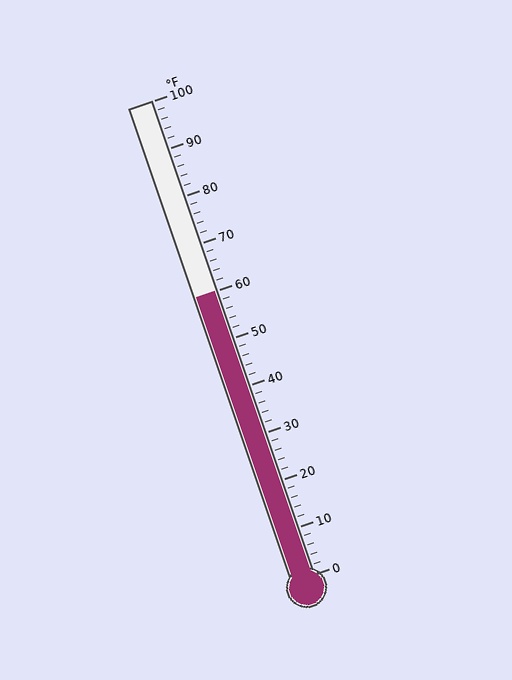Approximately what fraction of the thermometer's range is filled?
The thermometer is filled to approximately 60% of its range.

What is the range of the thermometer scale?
The thermometer scale ranges from 0°F to 100°F.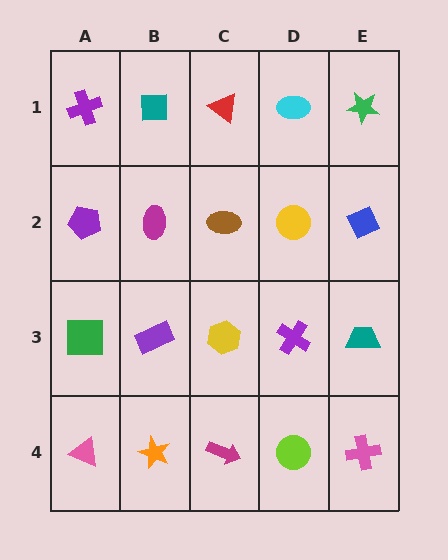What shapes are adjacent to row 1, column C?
A brown ellipse (row 2, column C), a teal square (row 1, column B), a cyan ellipse (row 1, column D).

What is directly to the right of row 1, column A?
A teal square.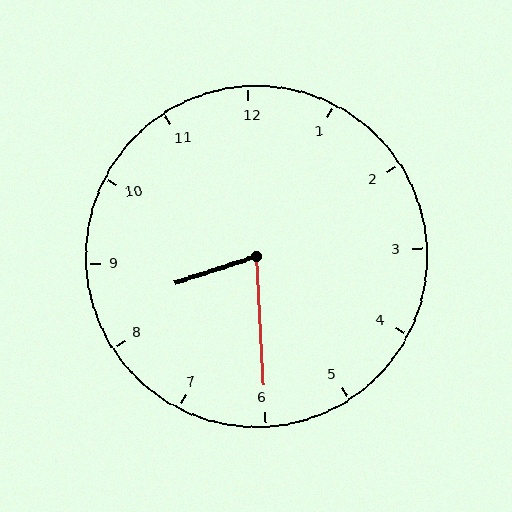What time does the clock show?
8:30.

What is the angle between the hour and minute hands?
Approximately 75 degrees.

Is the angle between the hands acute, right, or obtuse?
It is acute.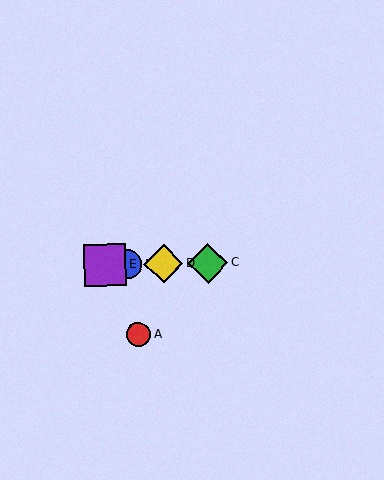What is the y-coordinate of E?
Object E is at y≈265.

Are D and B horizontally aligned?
Yes, both are at y≈264.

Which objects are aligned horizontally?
Objects B, C, D, E are aligned horizontally.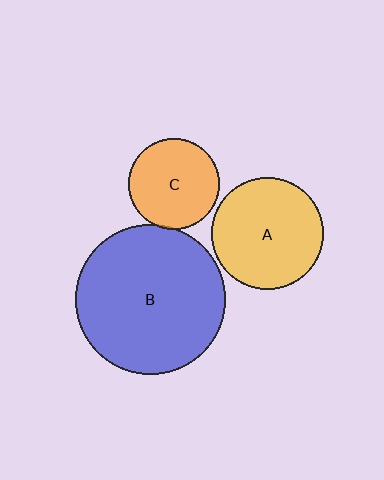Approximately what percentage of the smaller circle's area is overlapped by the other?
Approximately 5%.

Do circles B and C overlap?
Yes.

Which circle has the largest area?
Circle B (blue).